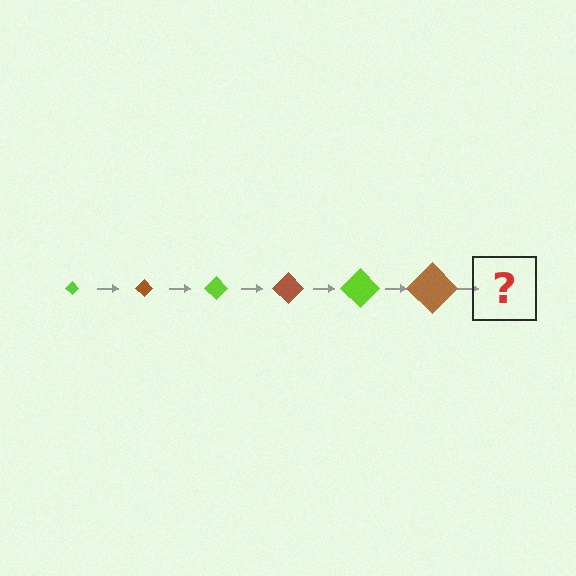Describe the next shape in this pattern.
It should be a lime diamond, larger than the previous one.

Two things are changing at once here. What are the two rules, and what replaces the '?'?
The two rules are that the diamond grows larger each step and the color cycles through lime and brown. The '?' should be a lime diamond, larger than the previous one.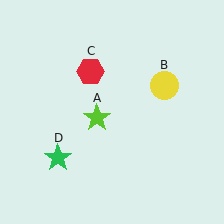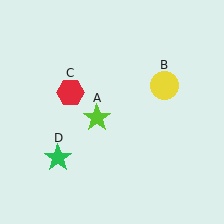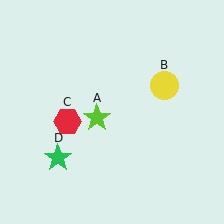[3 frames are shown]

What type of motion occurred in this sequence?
The red hexagon (object C) rotated counterclockwise around the center of the scene.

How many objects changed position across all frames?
1 object changed position: red hexagon (object C).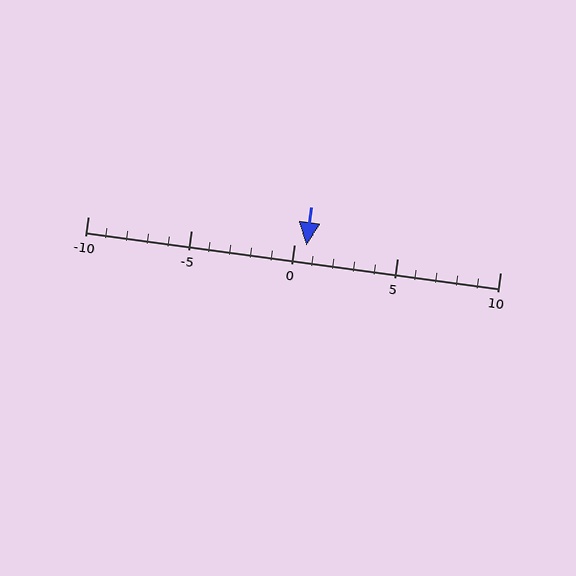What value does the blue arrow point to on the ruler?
The blue arrow points to approximately 1.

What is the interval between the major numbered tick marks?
The major tick marks are spaced 5 units apart.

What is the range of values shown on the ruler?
The ruler shows values from -10 to 10.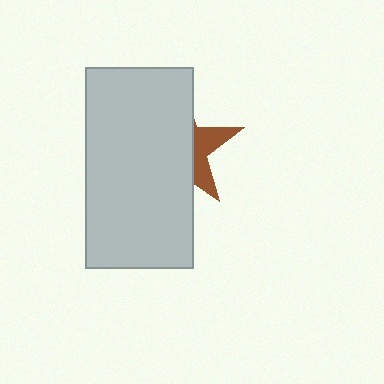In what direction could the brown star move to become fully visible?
The brown star could move right. That would shift it out from behind the light gray rectangle entirely.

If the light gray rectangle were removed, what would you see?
You would see the complete brown star.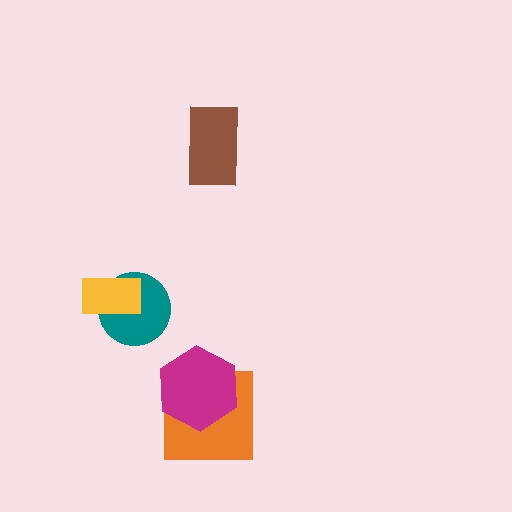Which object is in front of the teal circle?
The yellow rectangle is in front of the teal circle.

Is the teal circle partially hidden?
Yes, it is partially covered by another shape.